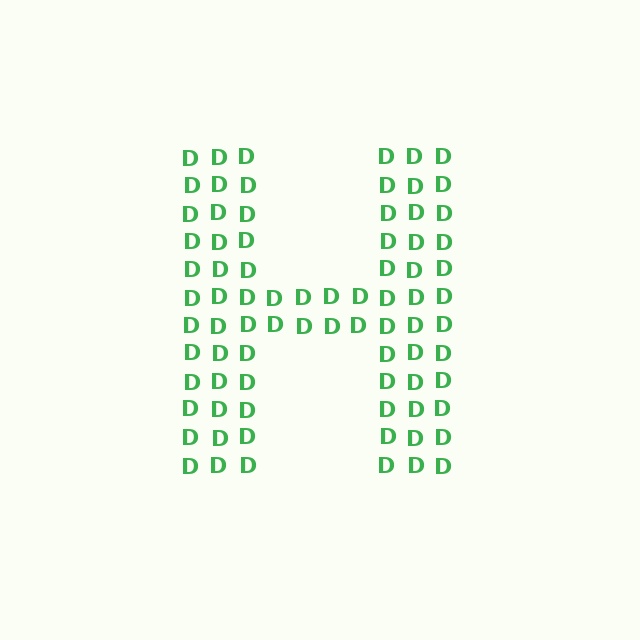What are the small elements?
The small elements are letter D's.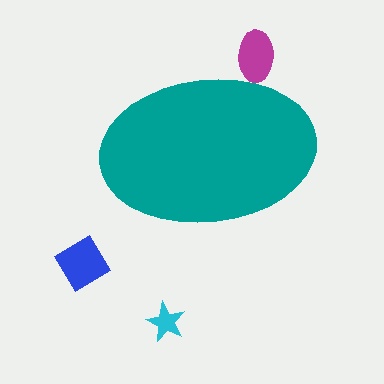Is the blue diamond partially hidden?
No, the blue diamond is fully visible.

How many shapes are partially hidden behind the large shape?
1 shape is partially hidden.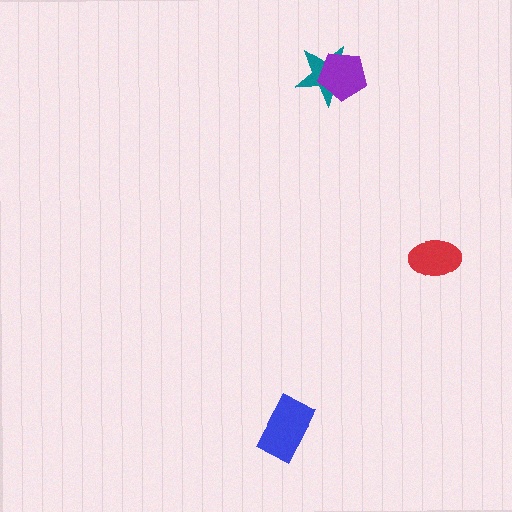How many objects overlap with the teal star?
1 object overlaps with the teal star.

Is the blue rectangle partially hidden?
No, no other shape covers it.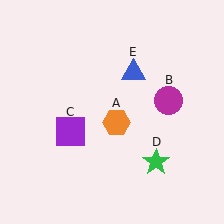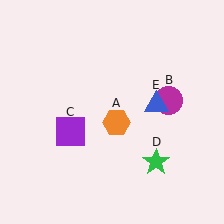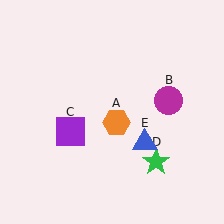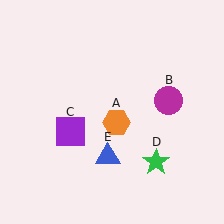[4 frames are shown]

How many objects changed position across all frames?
1 object changed position: blue triangle (object E).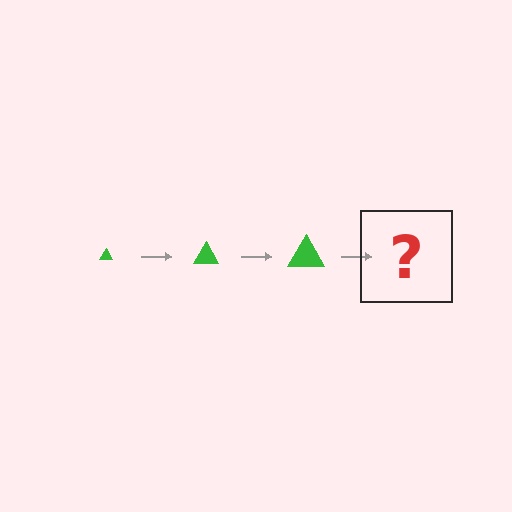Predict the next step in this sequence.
The next step is a green triangle, larger than the previous one.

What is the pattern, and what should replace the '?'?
The pattern is that the triangle gets progressively larger each step. The '?' should be a green triangle, larger than the previous one.